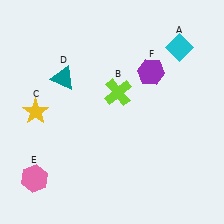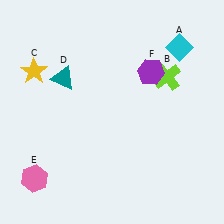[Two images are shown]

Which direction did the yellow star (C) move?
The yellow star (C) moved up.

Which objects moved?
The objects that moved are: the lime cross (B), the yellow star (C).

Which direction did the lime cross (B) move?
The lime cross (B) moved right.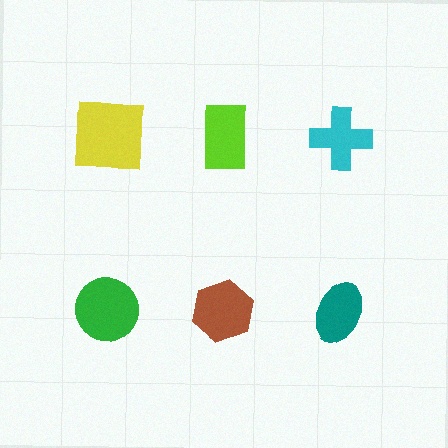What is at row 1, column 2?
A lime rectangle.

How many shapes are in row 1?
3 shapes.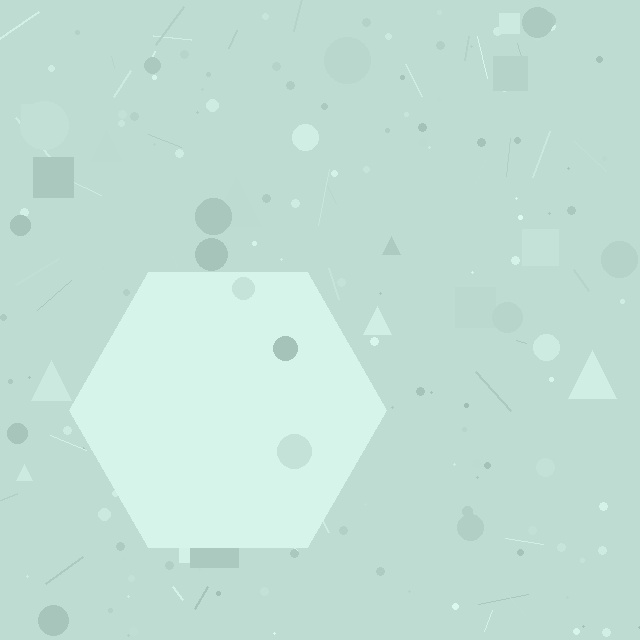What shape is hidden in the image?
A hexagon is hidden in the image.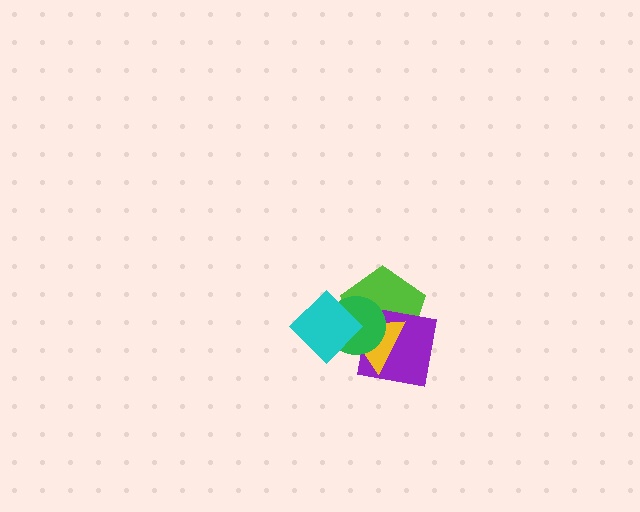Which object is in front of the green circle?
The cyan diamond is in front of the green circle.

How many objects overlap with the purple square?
4 objects overlap with the purple square.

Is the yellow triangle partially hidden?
Yes, it is partially covered by another shape.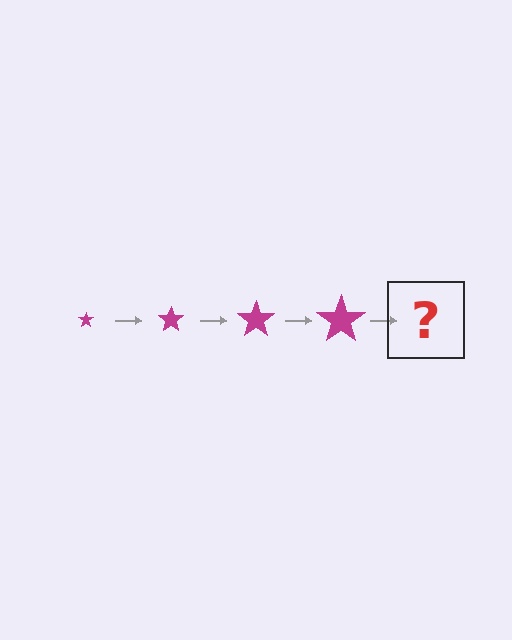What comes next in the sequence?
The next element should be a magenta star, larger than the previous one.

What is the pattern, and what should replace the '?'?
The pattern is that the star gets progressively larger each step. The '?' should be a magenta star, larger than the previous one.